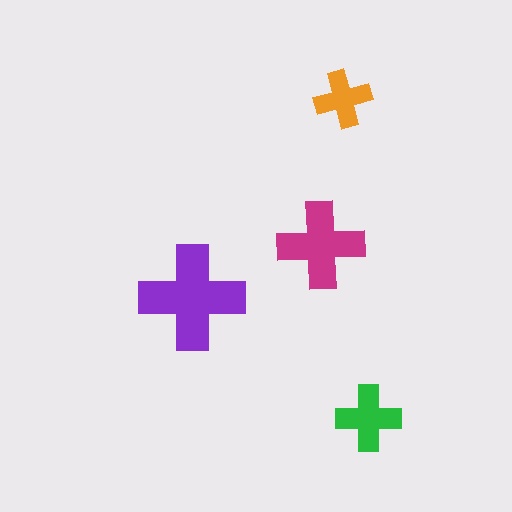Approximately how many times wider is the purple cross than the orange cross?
About 2 times wider.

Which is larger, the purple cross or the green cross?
The purple one.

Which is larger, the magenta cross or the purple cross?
The purple one.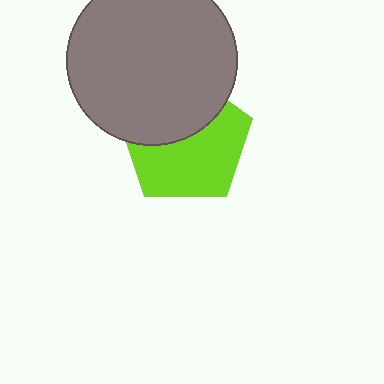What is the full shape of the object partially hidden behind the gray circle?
The partially hidden object is a lime pentagon.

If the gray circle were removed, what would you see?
You would see the complete lime pentagon.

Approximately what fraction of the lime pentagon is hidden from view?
Roughly 42% of the lime pentagon is hidden behind the gray circle.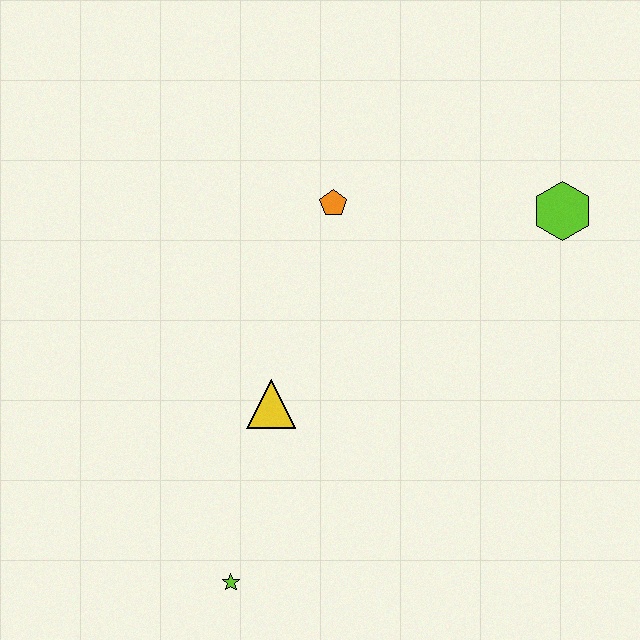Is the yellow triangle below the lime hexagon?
Yes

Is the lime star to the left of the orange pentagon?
Yes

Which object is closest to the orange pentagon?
The yellow triangle is closest to the orange pentagon.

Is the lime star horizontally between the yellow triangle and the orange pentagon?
No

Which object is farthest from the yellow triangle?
The lime hexagon is farthest from the yellow triangle.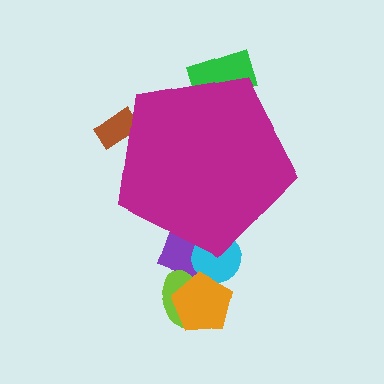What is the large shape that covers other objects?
A magenta pentagon.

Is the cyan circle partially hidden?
Yes, the cyan circle is partially hidden behind the magenta pentagon.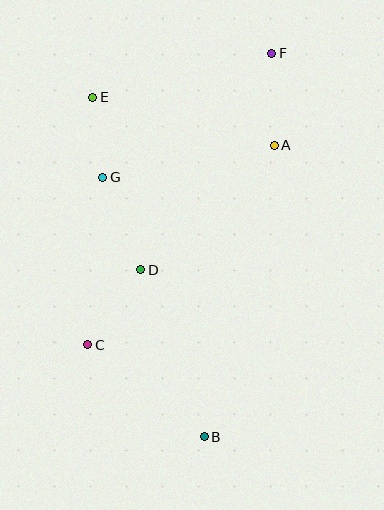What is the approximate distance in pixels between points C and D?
The distance between C and D is approximately 91 pixels.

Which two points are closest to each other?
Points E and G are closest to each other.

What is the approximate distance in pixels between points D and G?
The distance between D and G is approximately 100 pixels.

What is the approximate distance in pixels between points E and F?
The distance between E and F is approximately 184 pixels.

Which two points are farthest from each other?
Points B and F are farthest from each other.